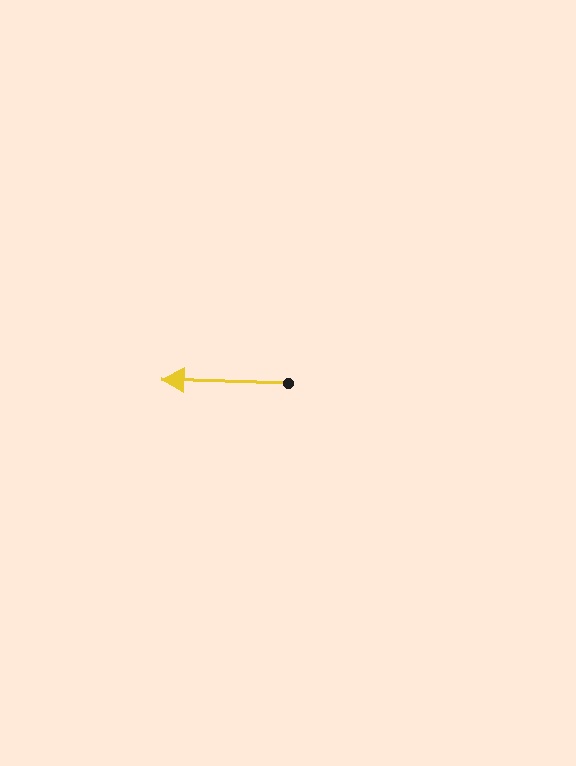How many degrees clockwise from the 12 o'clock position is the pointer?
Approximately 272 degrees.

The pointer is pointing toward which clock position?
Roughly 9 o'clock.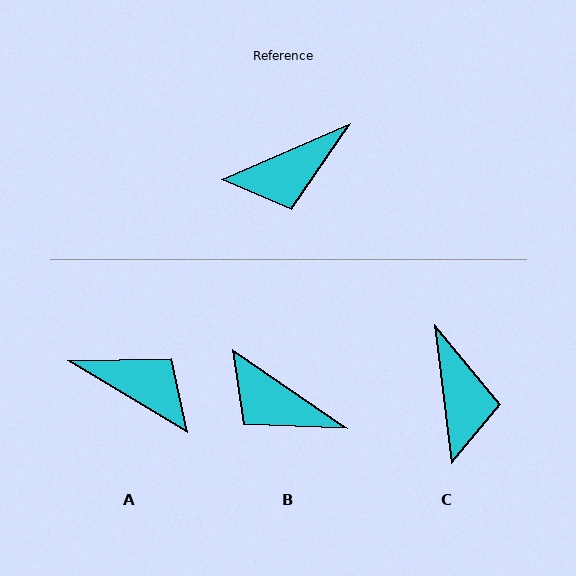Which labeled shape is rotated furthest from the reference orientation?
A, about 125 degrees away.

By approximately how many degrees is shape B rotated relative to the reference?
Approximately 58 degrees clockwise.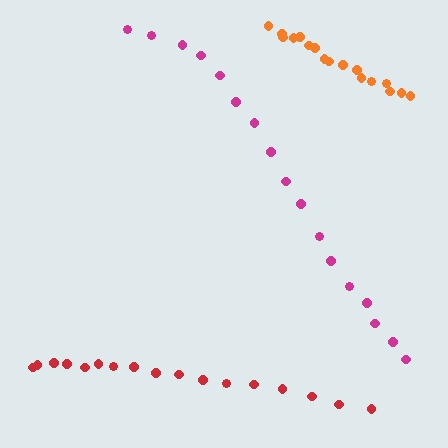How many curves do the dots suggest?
There are 3 distinct paths.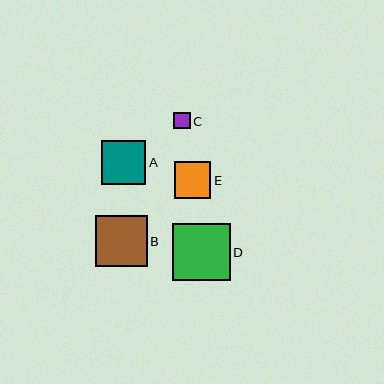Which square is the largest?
Square D is the largest with a size of approximately 57 pixels.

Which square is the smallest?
Square C is the smallest with a size of approximately 17 pixels.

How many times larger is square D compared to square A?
Square D is approximately 1.3 times the size of square A.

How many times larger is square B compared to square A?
Square B is approximately 1.2 times the size of square A.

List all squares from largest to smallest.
From largest to smallest: D, B, A, E, C.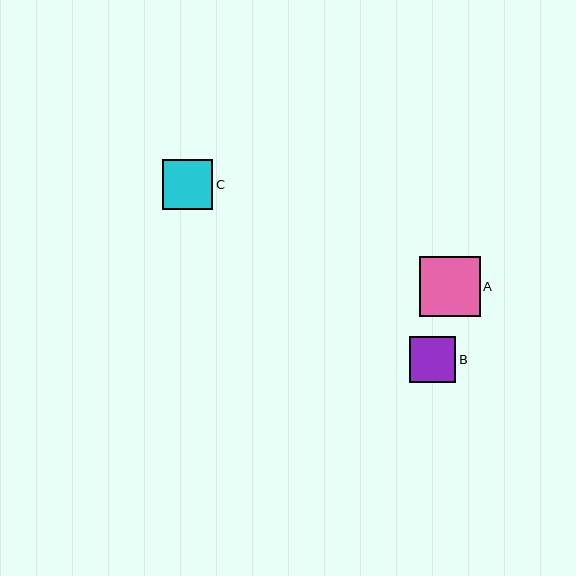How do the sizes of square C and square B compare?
Square C and square B are approximately the same size.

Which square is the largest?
Square A is the largest with a size of approximately 60 pixels.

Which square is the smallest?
Square B is the smallest with a size of approximately 46 pixels.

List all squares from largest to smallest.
From largest to smallest: A, C, B.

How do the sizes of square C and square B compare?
Square C and square B are approximately the same size.